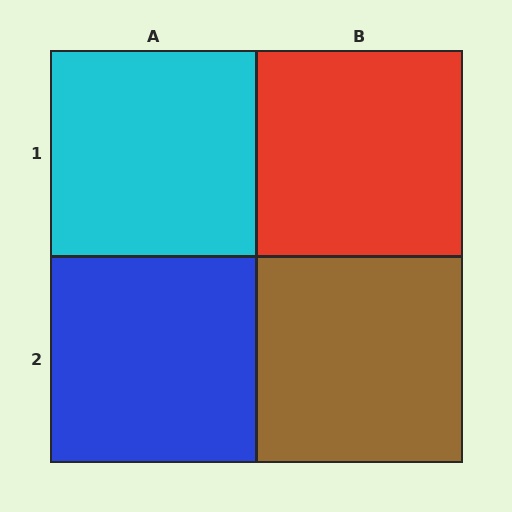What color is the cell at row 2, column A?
Blue.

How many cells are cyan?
1 cell is cyan.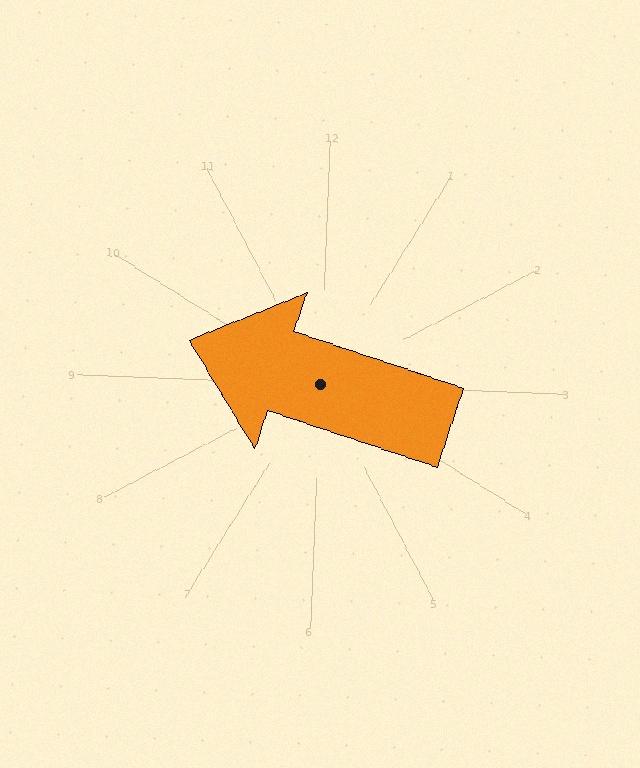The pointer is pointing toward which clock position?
Roughly 10 o'clock.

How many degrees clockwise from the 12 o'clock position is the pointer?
Approximately 286 degrees.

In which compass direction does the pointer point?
West.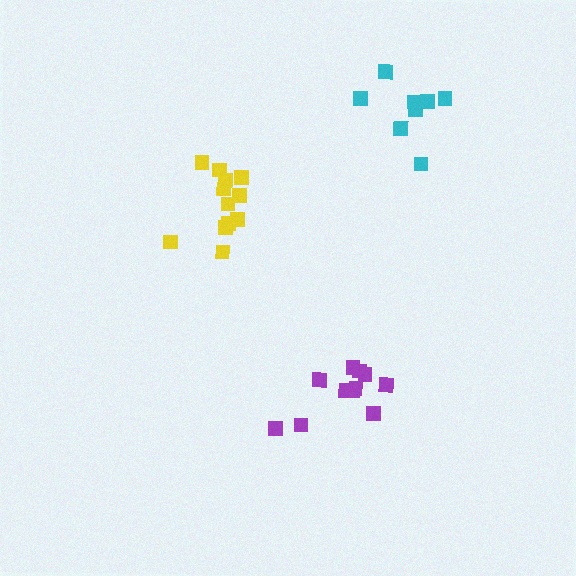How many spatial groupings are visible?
There are 3 spatial groupings.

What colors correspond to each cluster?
The clusters are colored: yellow, purple, cyan.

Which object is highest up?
The cyan cluster is topmost.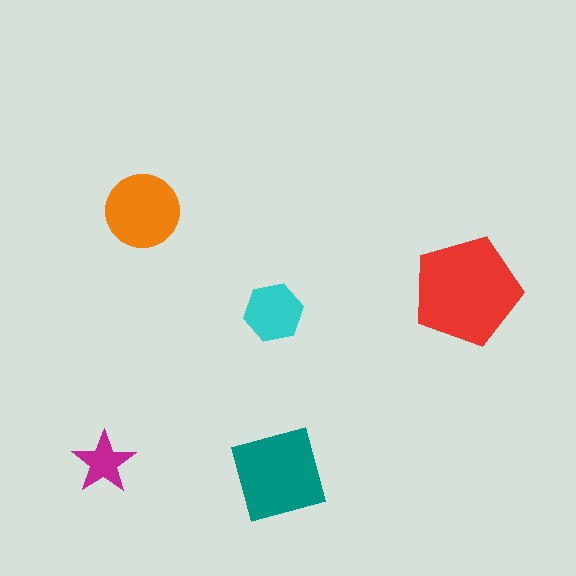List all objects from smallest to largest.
The magenta star, the cyan hexagon, the orange circle, the teal diamond, the red pentagon.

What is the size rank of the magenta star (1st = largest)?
5th.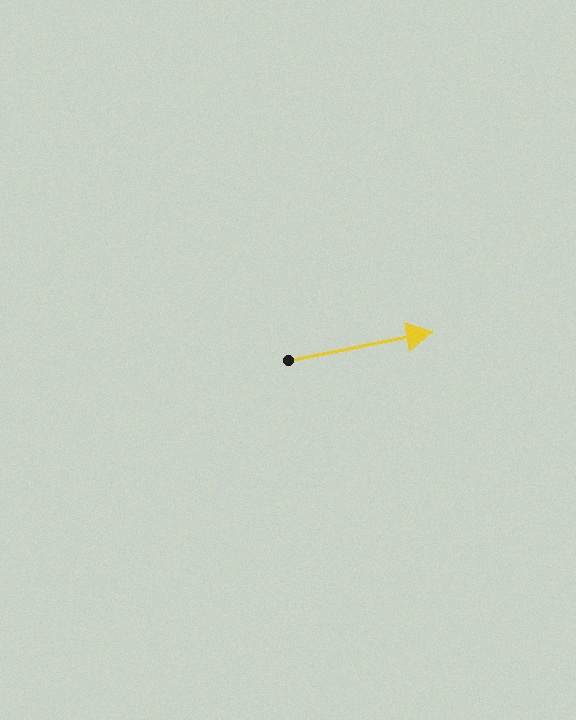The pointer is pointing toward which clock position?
Roughly 3 o'clock.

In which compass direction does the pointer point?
East.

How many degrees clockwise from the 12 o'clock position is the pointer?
Approximately 79 degrees.